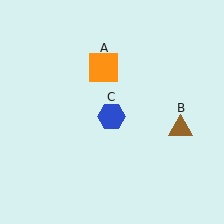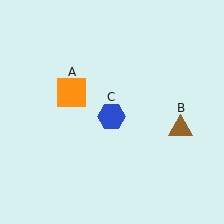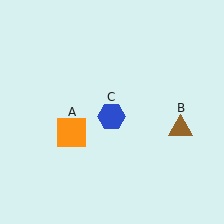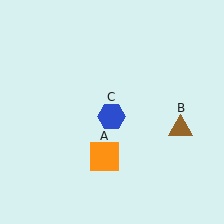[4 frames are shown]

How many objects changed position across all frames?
1 object changed position: orange square (object A).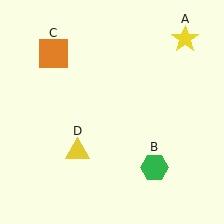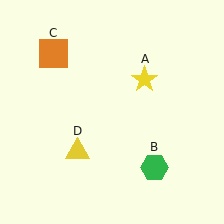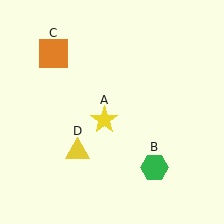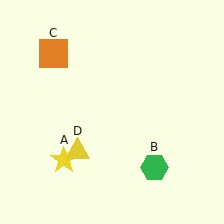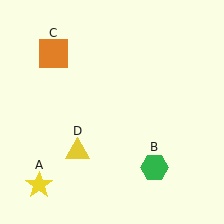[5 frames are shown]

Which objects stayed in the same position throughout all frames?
Green hexagon (object B) and orange square (object C) and yellow triangle (object D) remained stationary.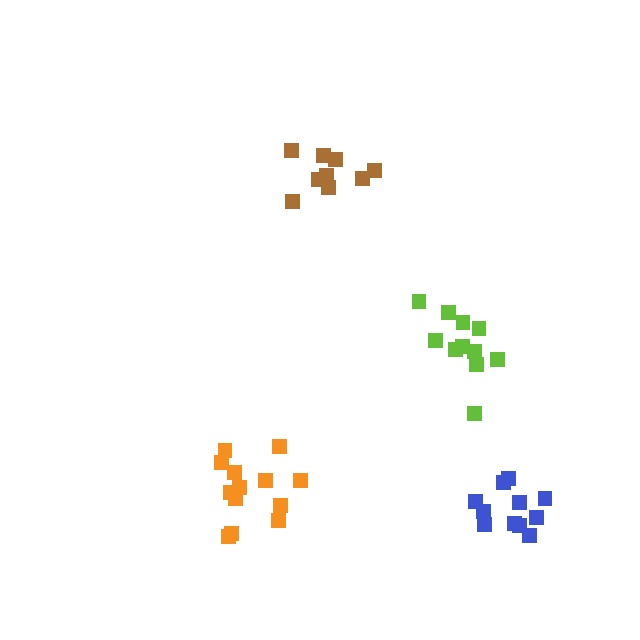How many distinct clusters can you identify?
There are 4 distinct clusters.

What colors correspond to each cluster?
The clusters are colored: brown, orange, lime, blue.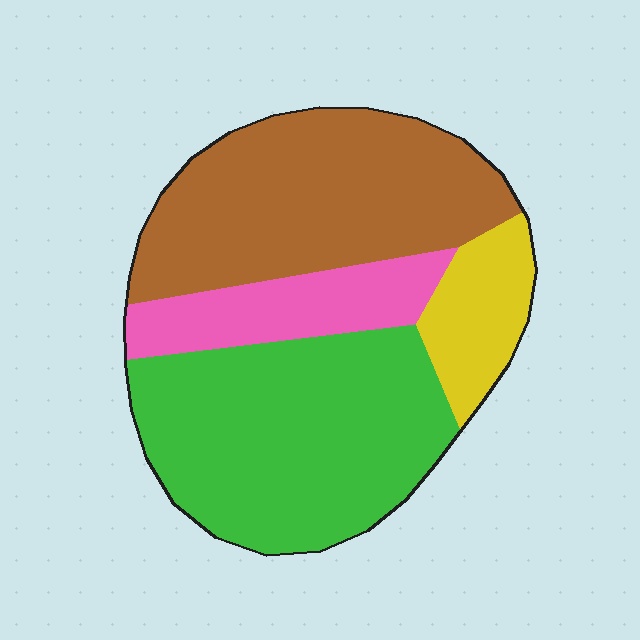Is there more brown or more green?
Green.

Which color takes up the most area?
Green, at roughly 40%.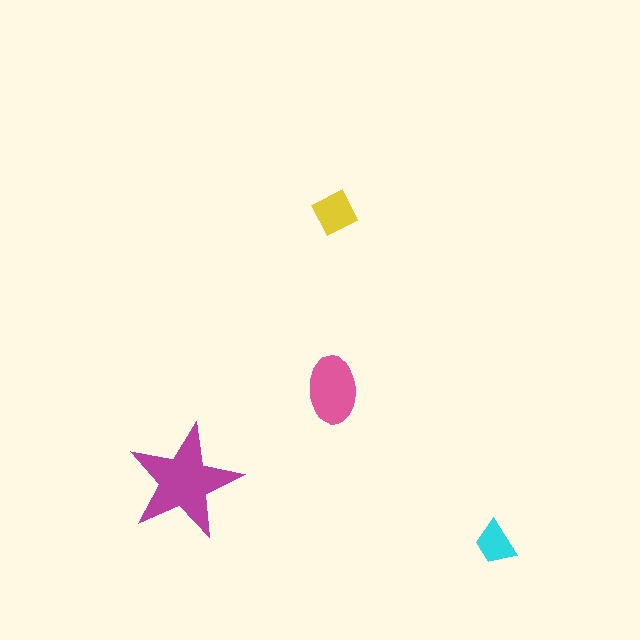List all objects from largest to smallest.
The magenta star, the pink ellipse, the yellow square, the cyan trapezoid.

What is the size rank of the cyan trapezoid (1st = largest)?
4th.